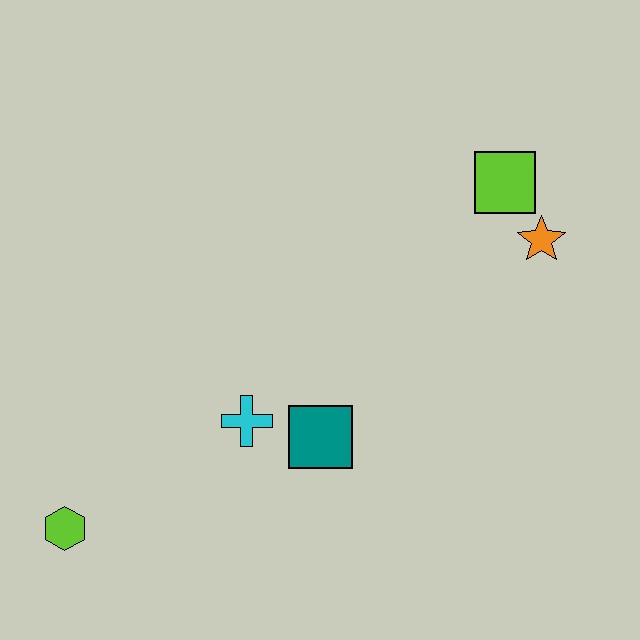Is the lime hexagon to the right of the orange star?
No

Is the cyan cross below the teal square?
No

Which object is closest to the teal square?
The cyan cross is closest to the teal square.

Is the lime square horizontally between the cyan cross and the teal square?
No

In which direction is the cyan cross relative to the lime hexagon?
The cyan cross is to the right of the lime hexagon.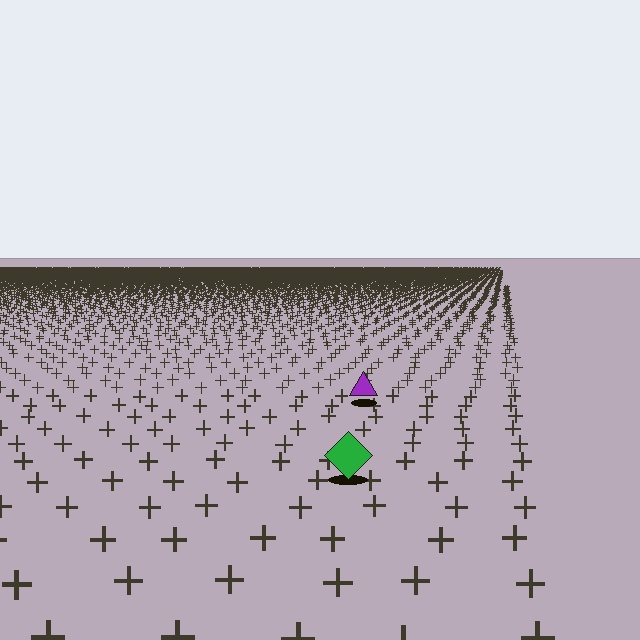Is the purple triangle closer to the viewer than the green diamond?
No. The green diamond is closer — you can tell from the texture gradient: the ground texture is coarser near it.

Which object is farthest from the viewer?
The purple triangle is farthest from the viewer. It appears smaller and the ground texture around it is denser.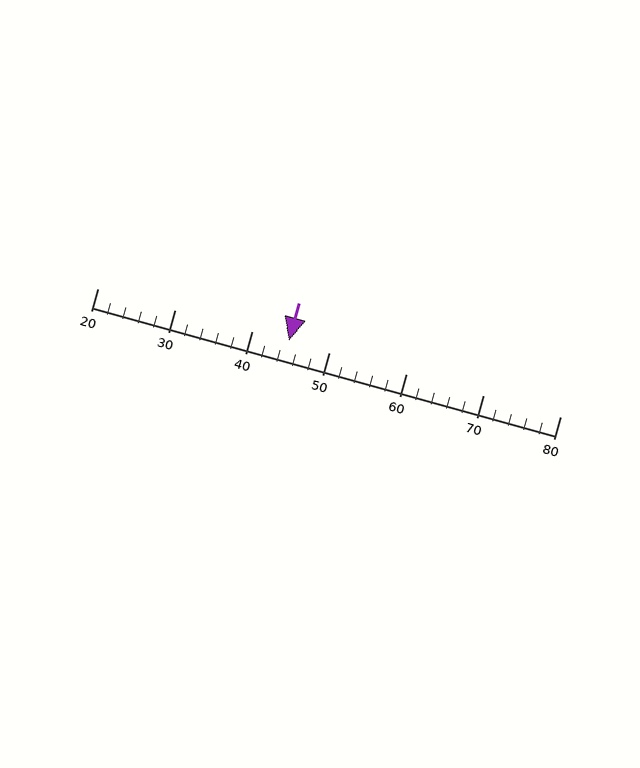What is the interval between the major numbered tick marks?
The major tick marks are spaced 10 units apart.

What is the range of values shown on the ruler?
The ruler shows values from 20 to 80.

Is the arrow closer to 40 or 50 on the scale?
The arrow is closer to 40.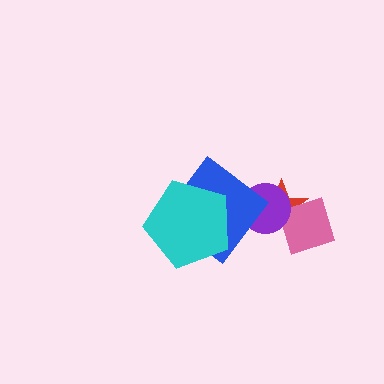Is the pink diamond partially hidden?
Yes, it is partially covered by another shape.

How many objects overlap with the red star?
2 objects overlap with the red star.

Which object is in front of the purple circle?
The blue diamond is in front of the purple circle.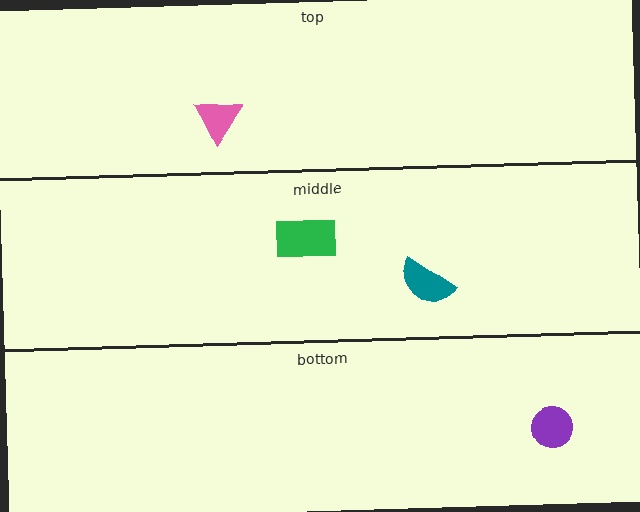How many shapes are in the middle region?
2.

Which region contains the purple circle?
The bottom region.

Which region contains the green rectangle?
The middle region.